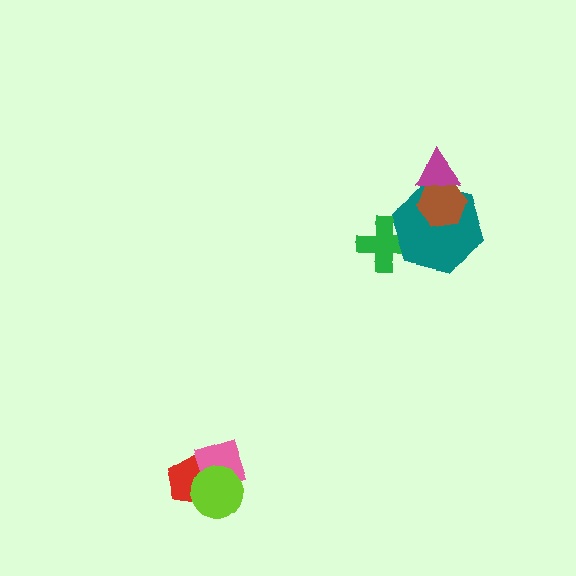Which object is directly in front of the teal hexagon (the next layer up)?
The brown hexagon is directly in front of the teal hexagon.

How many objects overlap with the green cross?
1 object overlaps with the green cross.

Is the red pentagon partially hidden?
Yes, it is partially covered by another shape.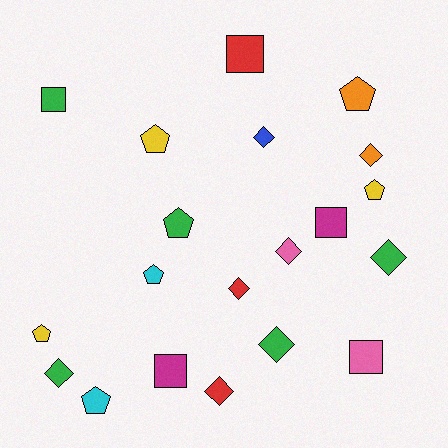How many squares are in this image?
There are 5 squares.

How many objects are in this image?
There are 20 objects.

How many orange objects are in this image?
There are 2 orange objects.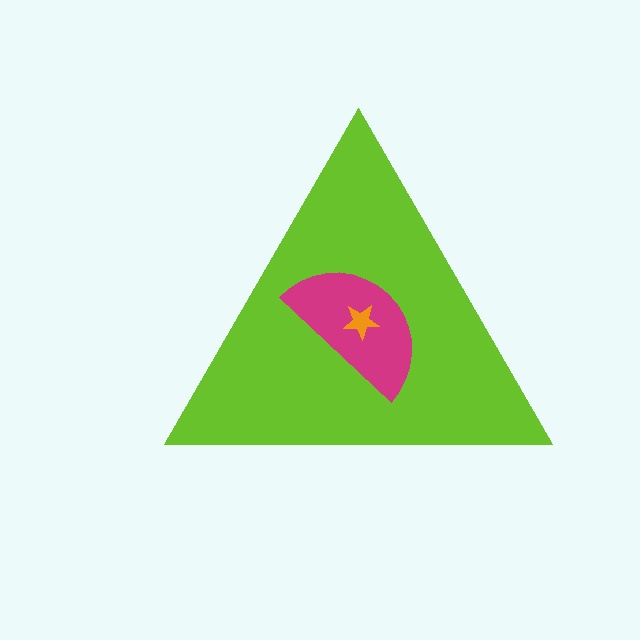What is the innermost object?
The orange star.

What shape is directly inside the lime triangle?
The magenta semicircle.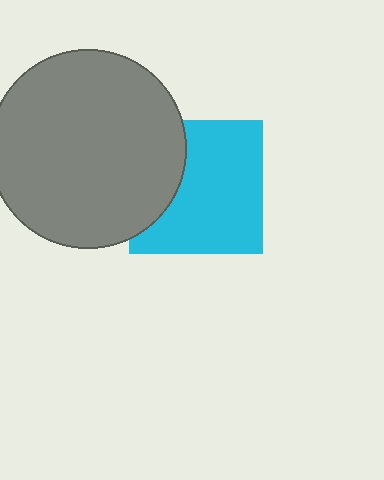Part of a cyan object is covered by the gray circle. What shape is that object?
It is a square.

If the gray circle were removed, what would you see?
You would see the complete cyan square.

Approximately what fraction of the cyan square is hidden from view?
Roughly 30% of the cyan square is hidden behind the gray circle.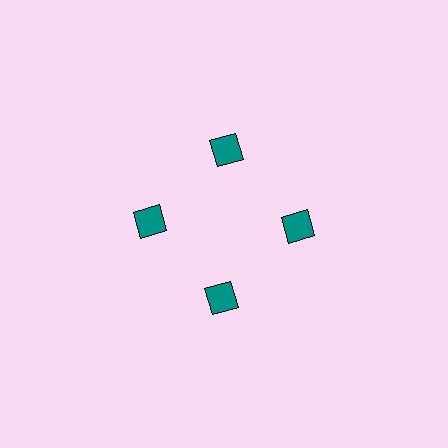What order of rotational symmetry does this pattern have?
This pattern has 4-fold rotational symmetry.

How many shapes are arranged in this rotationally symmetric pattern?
There are 4 shapes, arranged in 4 groups of 1.